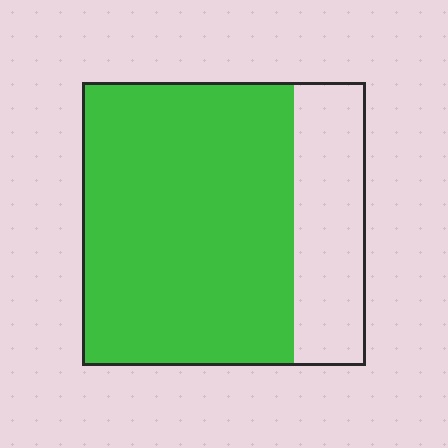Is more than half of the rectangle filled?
Yes.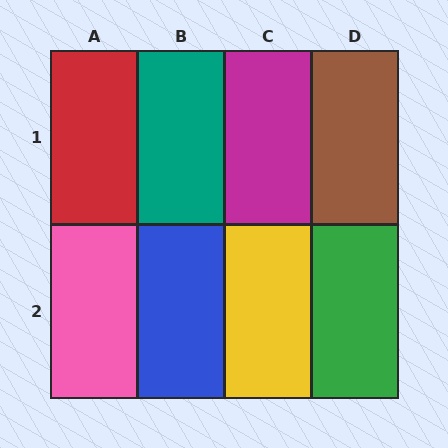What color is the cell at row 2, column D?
Green.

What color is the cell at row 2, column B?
Blue.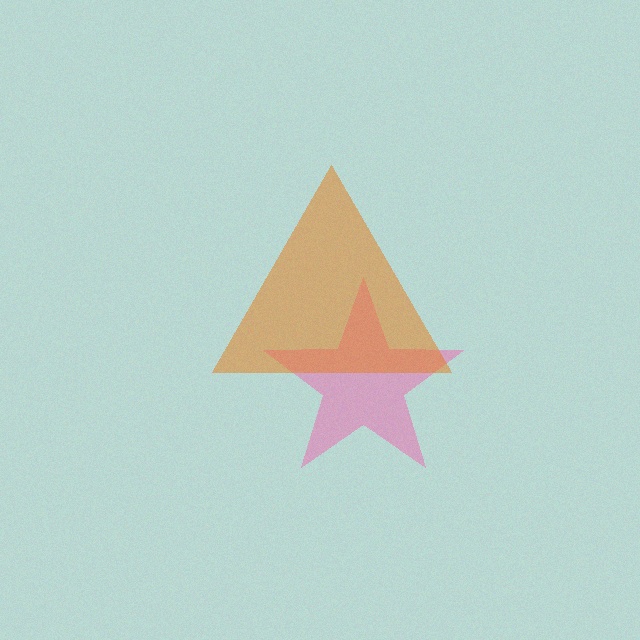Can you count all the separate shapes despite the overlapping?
Yes, there are 2 separate shapes.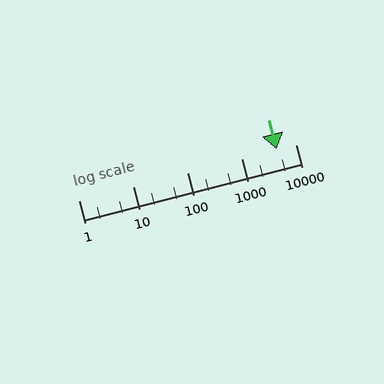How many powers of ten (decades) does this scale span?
The scale spans 4 decades, from 1 to 10000.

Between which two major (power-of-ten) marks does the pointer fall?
The pointer is between 1000 and 10000.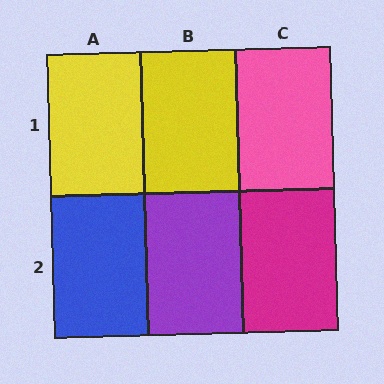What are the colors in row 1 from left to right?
Yellow, yellow, pink.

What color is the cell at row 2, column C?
Magenta.